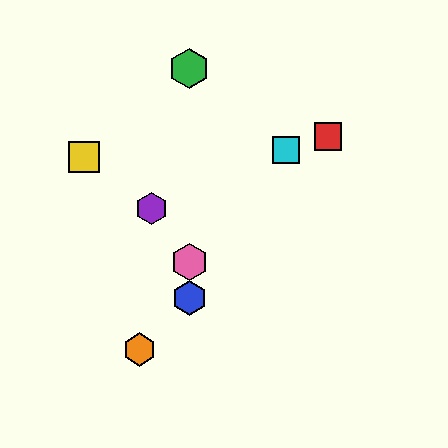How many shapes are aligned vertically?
3 shapes (the blue hexagon, the green hexagon, the pink hexagon) are aligned vertically.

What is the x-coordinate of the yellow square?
The yellow square is at x≈84.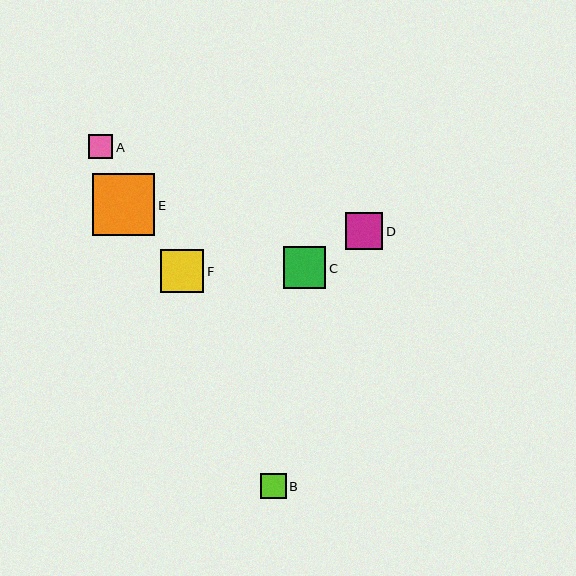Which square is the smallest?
Square A is the smallest with a size of approximately 24 pixels.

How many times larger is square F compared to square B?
Square F is approximately 1.7 times the size of square B.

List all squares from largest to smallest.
From largest to smallest: E, F, C, D, B, A.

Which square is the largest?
Square E is the largest with a size of approximately 62 pixels.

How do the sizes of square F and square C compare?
Square F and square C are approximately the same size.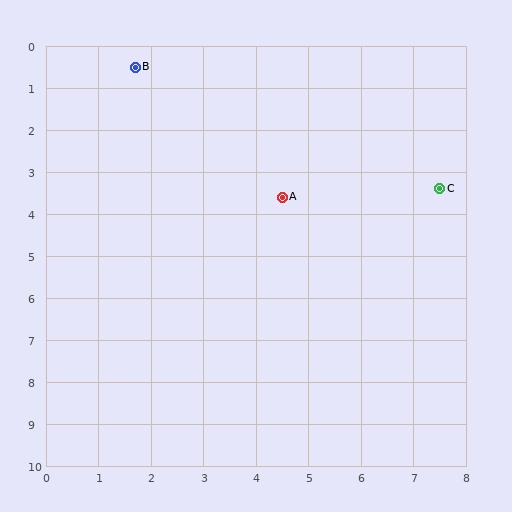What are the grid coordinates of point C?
Point C is at approximately (7.5, 3.4).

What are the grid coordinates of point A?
Point A is at approximately (4.5, 3.6).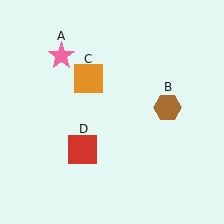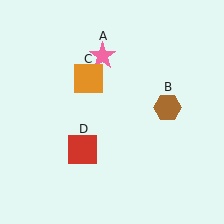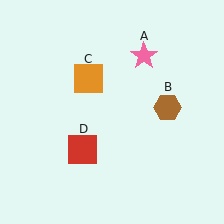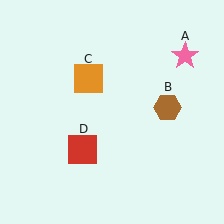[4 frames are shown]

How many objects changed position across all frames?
1 object changed position: pink star (object A).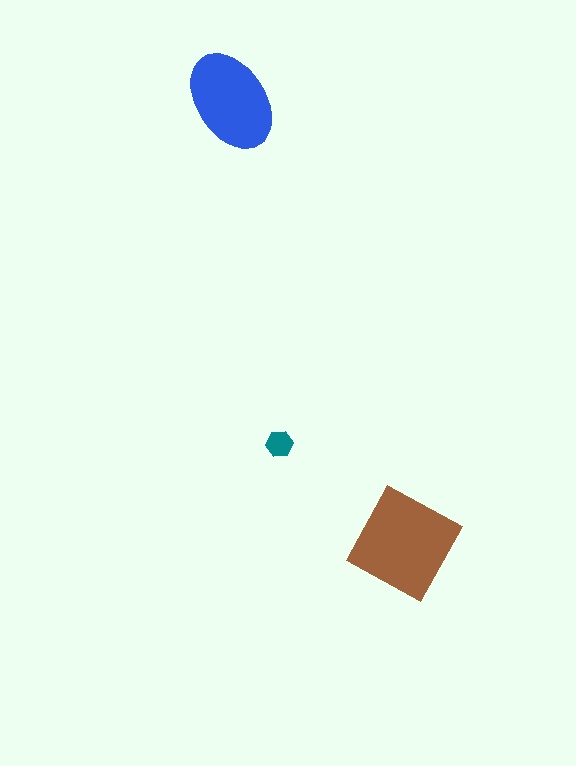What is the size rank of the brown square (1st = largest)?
1st.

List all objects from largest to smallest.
The brown square, the blue ellipse, the teal hexagon.